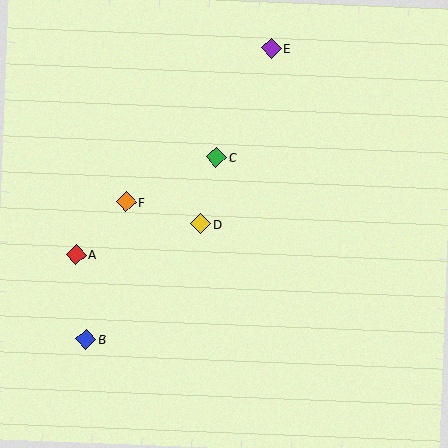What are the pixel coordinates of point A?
Point A is at (76, 254).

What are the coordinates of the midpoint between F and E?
The midpoint between F and E is at (198, 125).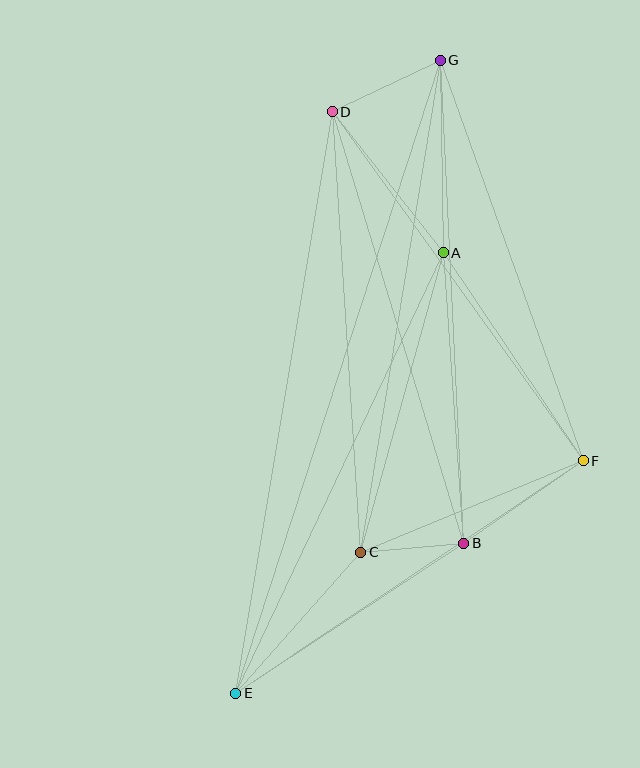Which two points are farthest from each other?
Points E and G are farthest from each other.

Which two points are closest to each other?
Points B and C are closest to each other.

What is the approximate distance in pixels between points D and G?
The distance between D and G is approximately 120 pixels.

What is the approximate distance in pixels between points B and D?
The distance between B and D is approximately 451 pixels.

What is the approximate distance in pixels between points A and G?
The distance between A and G is approximately 193 pixels.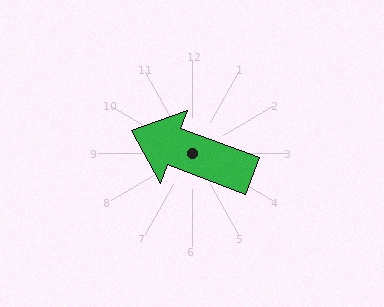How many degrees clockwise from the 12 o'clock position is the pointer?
Approximately 290 degrees.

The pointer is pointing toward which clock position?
Roughly 10 o'clock.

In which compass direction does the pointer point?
West.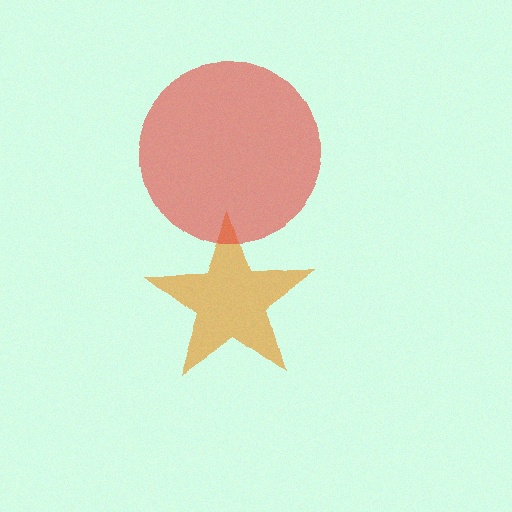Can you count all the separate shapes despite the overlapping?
Yes, there are 2 separate shapes.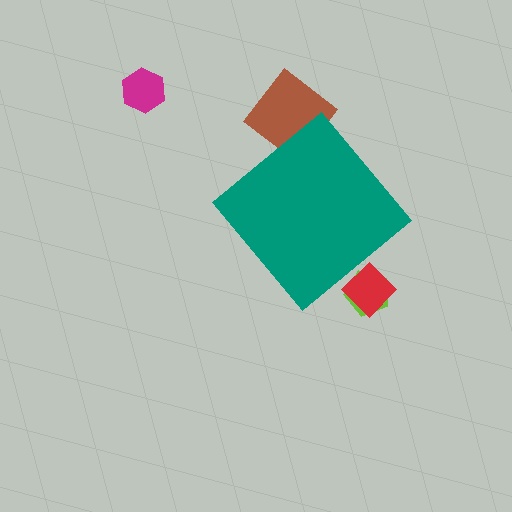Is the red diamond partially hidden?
Yes, the red diamond is partially hidden behind the teal diamond.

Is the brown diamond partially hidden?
Yes, the brown diamond is partially hidden behind the teal diamond.